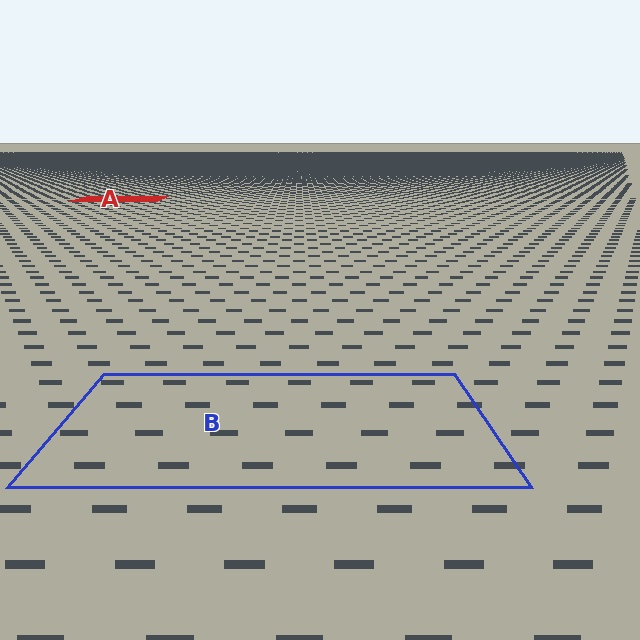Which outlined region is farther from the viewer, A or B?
Region A is farther from the viewer — the texture elements inside it appear smaller and more densely packed.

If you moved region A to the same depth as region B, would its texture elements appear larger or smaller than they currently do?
They would appear larger. At a closer depth, the same texture elements are projected at a bigger on-screen size.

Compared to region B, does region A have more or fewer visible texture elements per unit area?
Region A has more texture elements per unit area — they are packed more densely because it is farther away.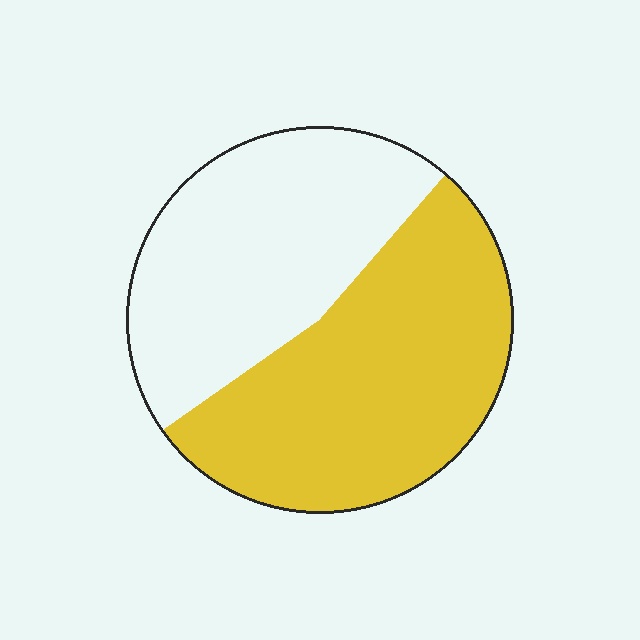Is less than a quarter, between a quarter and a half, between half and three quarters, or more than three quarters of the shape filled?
Between half and three quarters.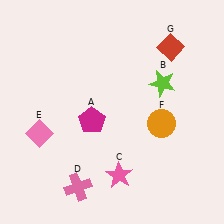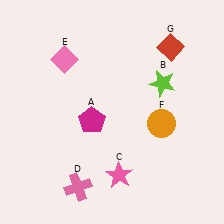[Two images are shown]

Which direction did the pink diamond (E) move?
The pink diamond (E) moved up.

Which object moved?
The pink diamond (E) moved up.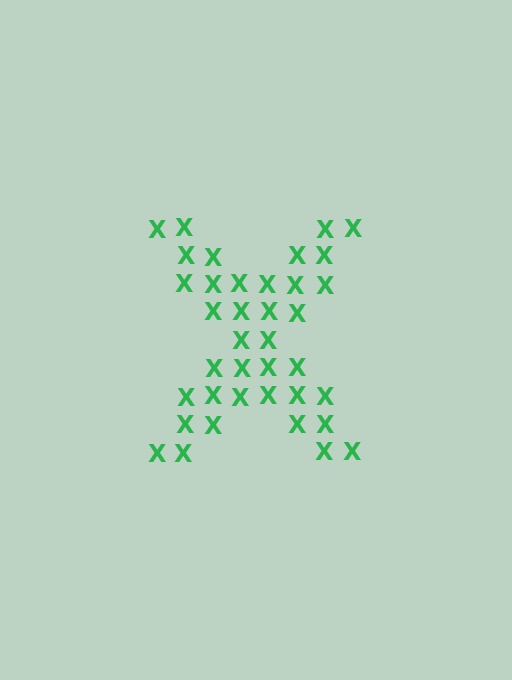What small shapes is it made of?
It is made of small letter X's.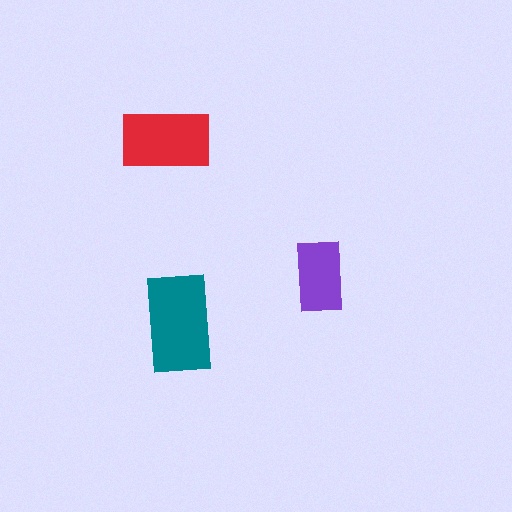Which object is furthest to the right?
The purple rectangle is rightmost.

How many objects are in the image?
There are 3 objects in the image.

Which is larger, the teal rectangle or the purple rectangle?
The teal one.